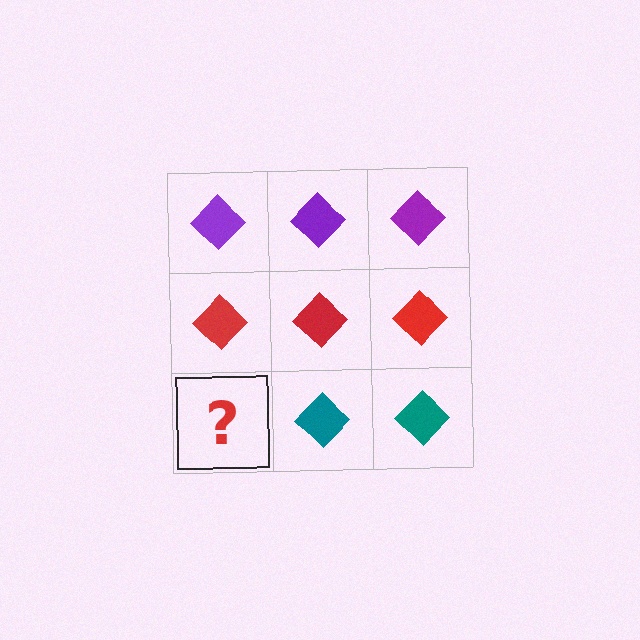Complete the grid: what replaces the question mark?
The question mark should be replaced with a teal diamond.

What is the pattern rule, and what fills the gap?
The rule is that each row has a consistent color. The gap should be filled with a teal diamond.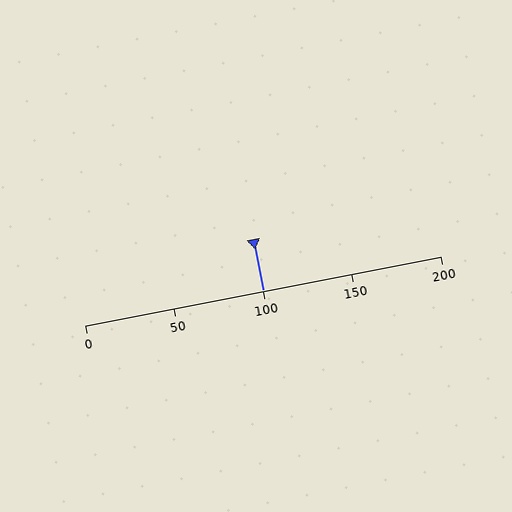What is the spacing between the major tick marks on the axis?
The major ticks are spaced 50 apart.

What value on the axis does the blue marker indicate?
The marker indicates approximately 100.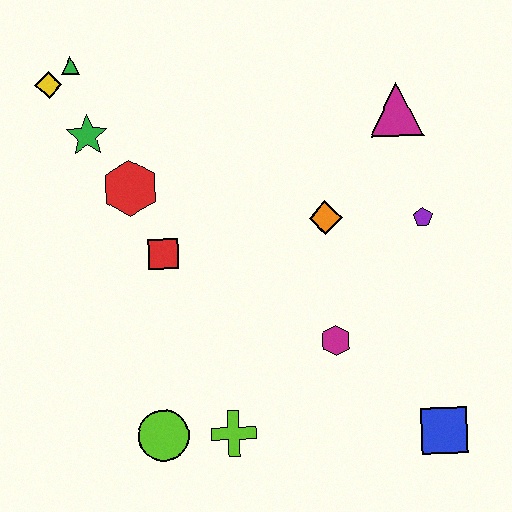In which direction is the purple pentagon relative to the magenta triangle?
The purple pentagon is below the magenta triangle.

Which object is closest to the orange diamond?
The purple pentagon is closest to the orange diamond.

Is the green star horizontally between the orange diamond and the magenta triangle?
No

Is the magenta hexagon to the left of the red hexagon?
No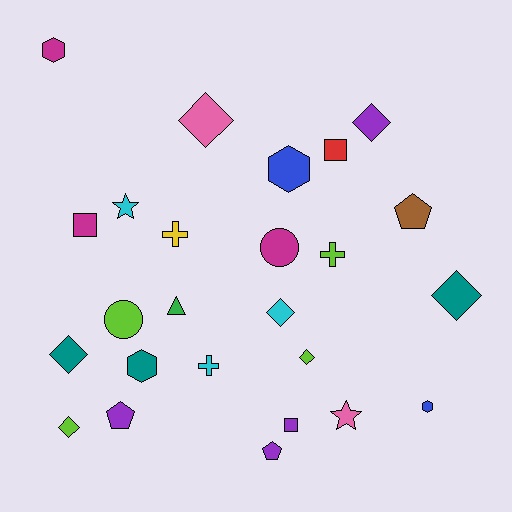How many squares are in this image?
There are 3 squares.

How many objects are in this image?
There are 25 objects.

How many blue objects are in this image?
There are 2 blue objects.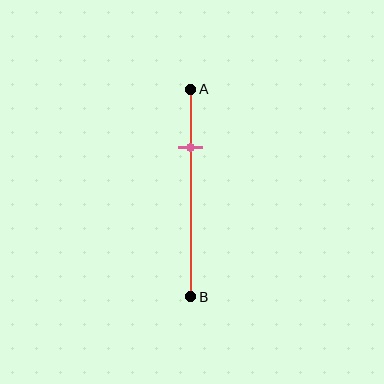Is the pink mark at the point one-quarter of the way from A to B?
Yes, the mark is approximately at the one-quarter point.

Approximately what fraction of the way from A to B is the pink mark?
The pink mark is approximately 30% of the way from A to B.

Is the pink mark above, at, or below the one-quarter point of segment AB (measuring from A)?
The pink mark is approximately at the one-quarter point of segment AB.